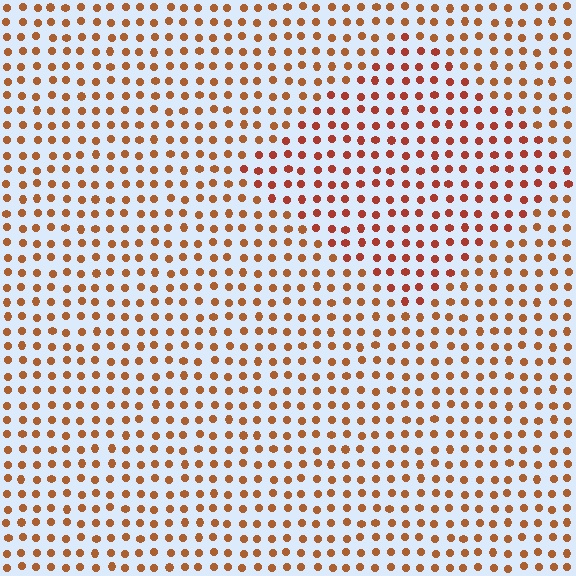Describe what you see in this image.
The image is filled with small brown elements in a uniform arrangement. A diamond-shaped region is visible where the elements are tinted to a slightly different hue, forming a subtle color boundary.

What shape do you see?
I see a diamond.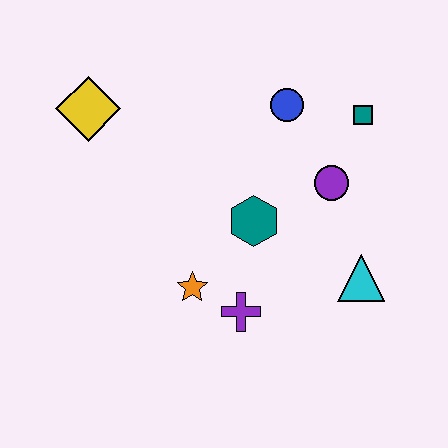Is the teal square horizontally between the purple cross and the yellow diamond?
No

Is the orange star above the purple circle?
No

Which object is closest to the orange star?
The purple cross is closest to the orange star.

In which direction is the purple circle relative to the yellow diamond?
The purple circle is to the right of the yellow diamond.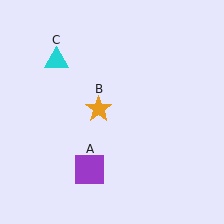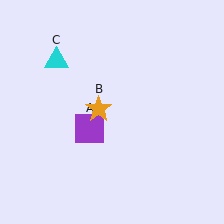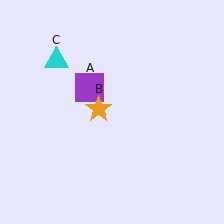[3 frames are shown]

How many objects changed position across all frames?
1 object changed position: purple square (object A).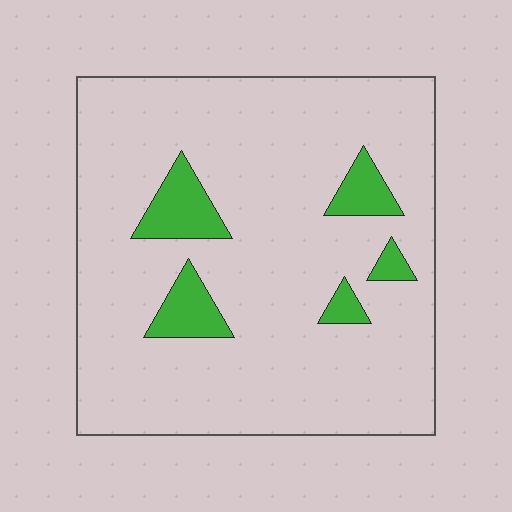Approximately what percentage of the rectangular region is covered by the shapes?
Approximately 10%.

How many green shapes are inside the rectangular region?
5.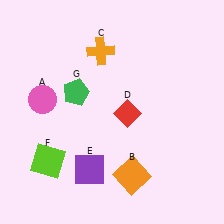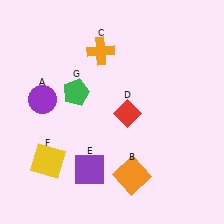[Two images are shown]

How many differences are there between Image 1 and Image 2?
There are 2 differences between the two images.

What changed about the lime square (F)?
In Image 1, F is lime. In Image 2, it changed to yellow.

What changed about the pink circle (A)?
In Image 1, A is pink. In Image 2, it changed to purple.